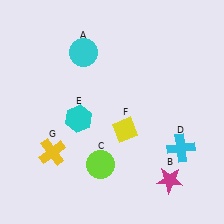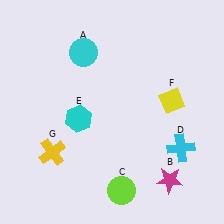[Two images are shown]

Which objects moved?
The objects that moved are: the lime circle (C), the yellow diamond (F).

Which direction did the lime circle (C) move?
The lime circle (C) moved down.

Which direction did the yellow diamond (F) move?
The yellow diamond (F) moved right.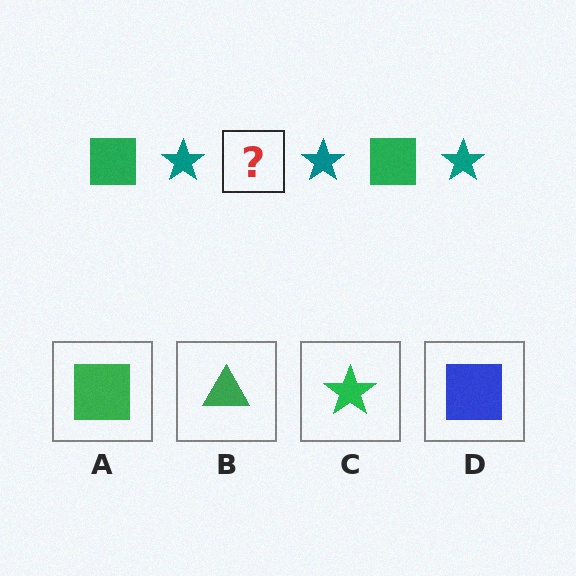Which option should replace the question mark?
Option A.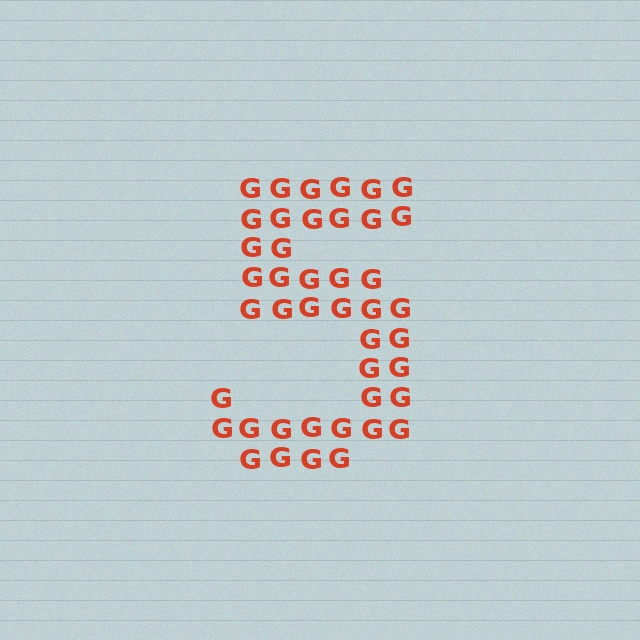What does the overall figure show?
The overall figure shows the digit 5.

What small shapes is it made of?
It is made of small letter G's.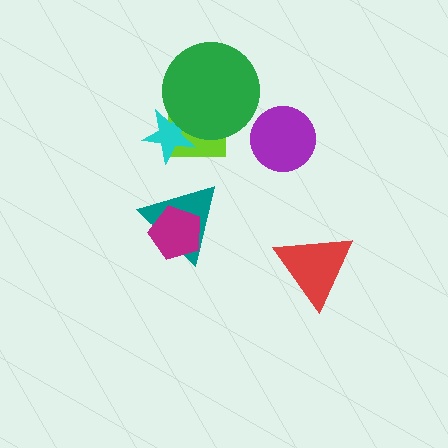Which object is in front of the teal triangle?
The magenta pentagon is in front of the teal triangle.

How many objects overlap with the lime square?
2 objects overlap with the lime square.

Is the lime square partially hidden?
Yes, it is partially covered by another shape.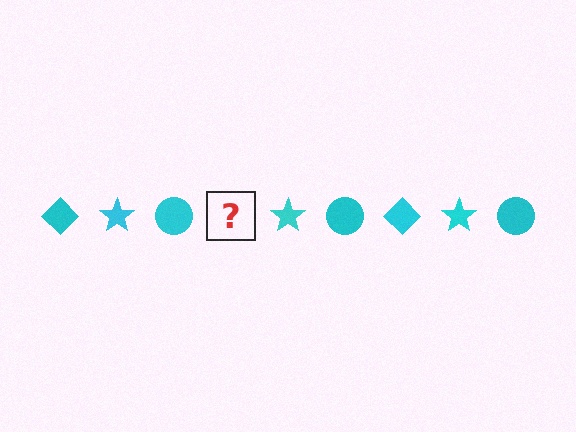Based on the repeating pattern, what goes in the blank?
The blank should be a cyan diamond.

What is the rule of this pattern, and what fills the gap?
The rule is that the pattern cycles through diamond, star, circle shapes in cyan. The gap should be filled with a cyan diamond.